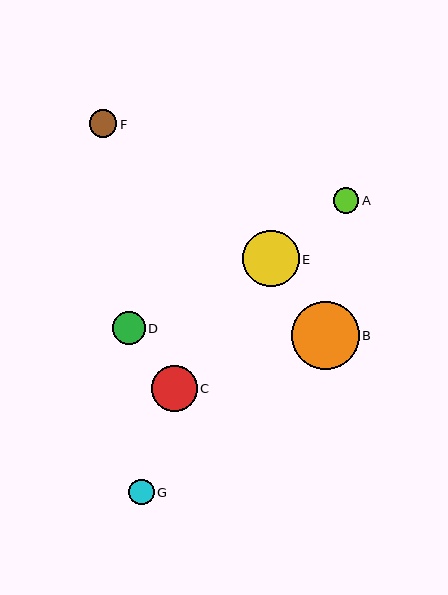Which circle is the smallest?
Circle G is the smallest with a size of approximately 25 pixels.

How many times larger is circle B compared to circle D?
Circle B is approximately 2.1 times the size of circle D.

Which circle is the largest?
Circle B is the largest with a size of approximately 68 pixels.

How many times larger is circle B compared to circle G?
Circle B is approximately 2.7 times the size of circle G.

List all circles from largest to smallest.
From largest to smallest: B, E, C, D, F, A, G.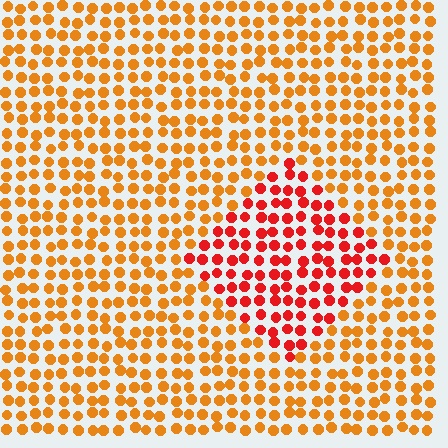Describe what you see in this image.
The image is filled with small orange elements in a uniform arrangement. A diamond-shaped region is visible where the elements are tinted to a slightly different hue, forming a subtle color boundary.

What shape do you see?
I see a diamond.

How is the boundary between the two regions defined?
The boundary is defined purely by a slight shift in hue (about 34 degrees). Spacing, size, and orientation are identical on both sides.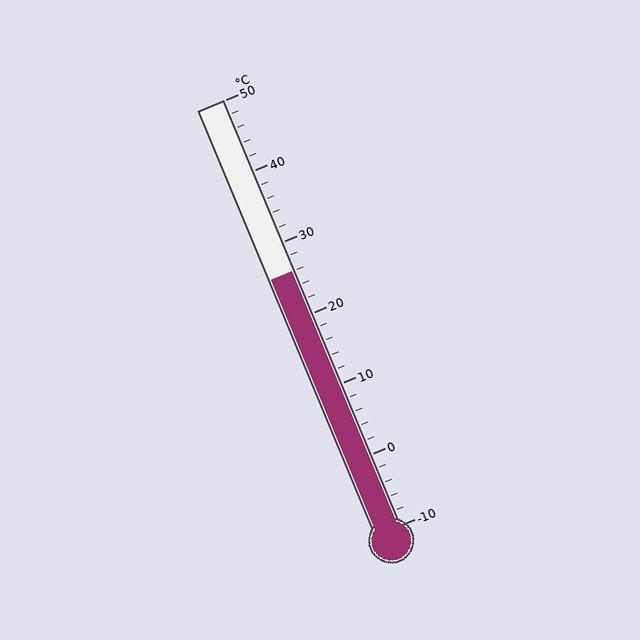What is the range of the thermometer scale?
The thermometer scale ranges from -10°C to 50°C.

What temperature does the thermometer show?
The thermometer shows approximately 26°C.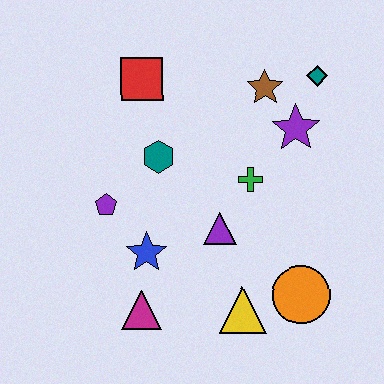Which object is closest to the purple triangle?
The green cross is closest to the purple triangle.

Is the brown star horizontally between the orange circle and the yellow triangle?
Yes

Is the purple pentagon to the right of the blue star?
No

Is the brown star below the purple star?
No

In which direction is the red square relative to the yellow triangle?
The red square is above the yellow triangle.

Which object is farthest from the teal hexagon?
The orange circle is farthest from the teal hexagon.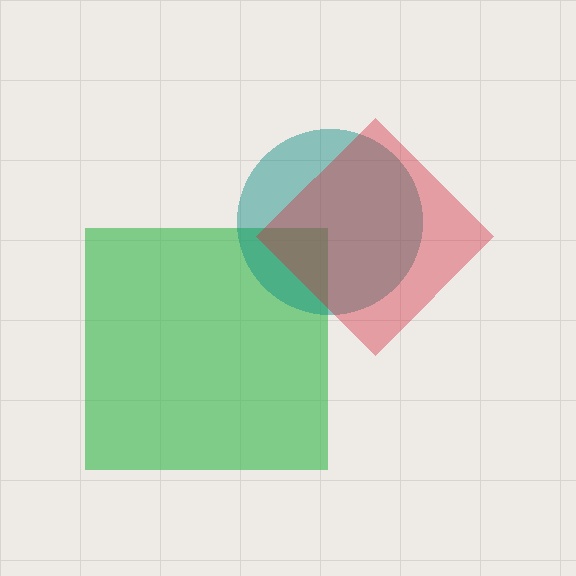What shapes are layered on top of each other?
The layered shapes are: a green square, a teal circle, a red diamond.